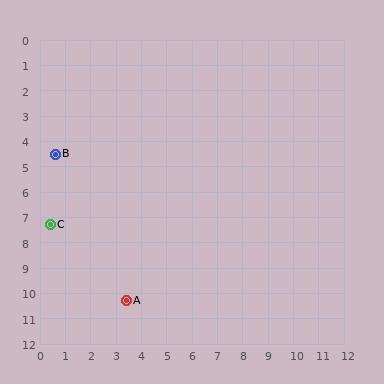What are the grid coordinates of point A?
Point A is at approximately (3.4, 10.3).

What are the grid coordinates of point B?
Point B is at approximately (0.6, 4.5).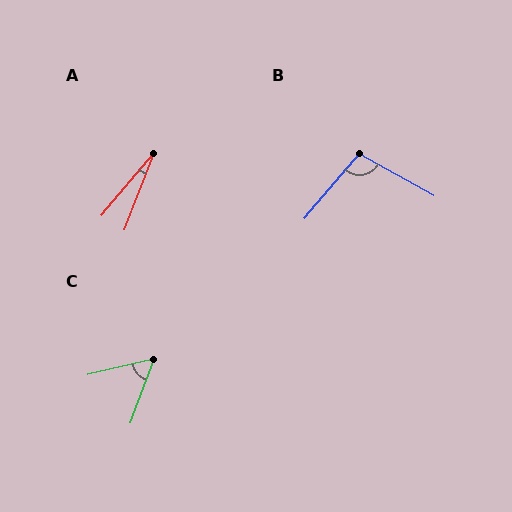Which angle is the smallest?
A, at approximately 19 degrees.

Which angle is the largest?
B, at approximately 101 degrees.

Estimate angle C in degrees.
Approximately 56 degrees.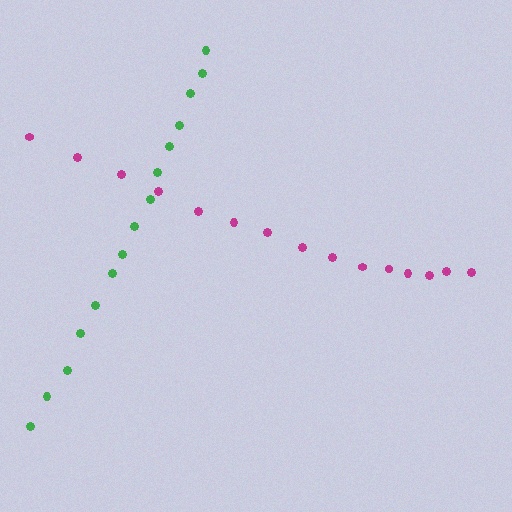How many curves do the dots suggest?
There are 2 distinct paths.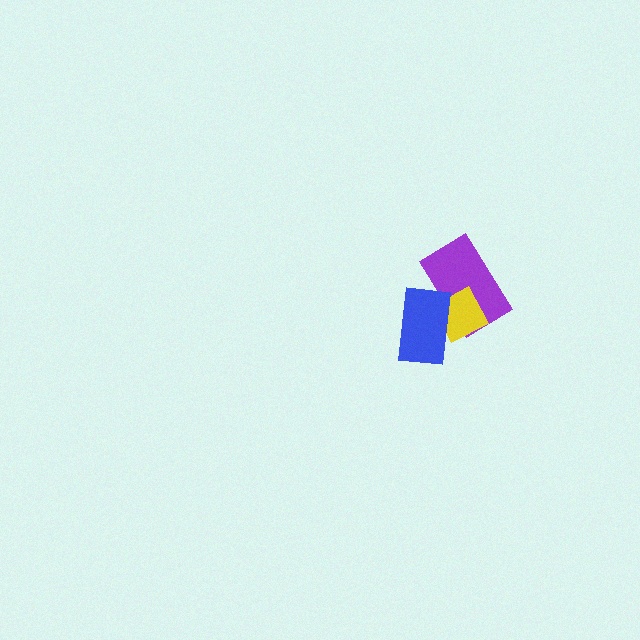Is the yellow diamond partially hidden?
Yes, it is partially covered by another shape.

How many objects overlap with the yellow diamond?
2 objects overlap with the yellow diamond.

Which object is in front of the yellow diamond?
The blue rectangle is in front of the yellow diamond.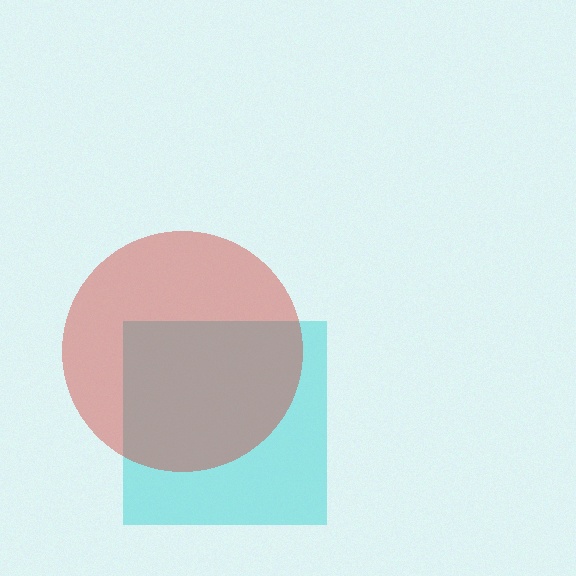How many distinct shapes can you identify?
There are 2 distinct shapes: a cyan square, a red circle.